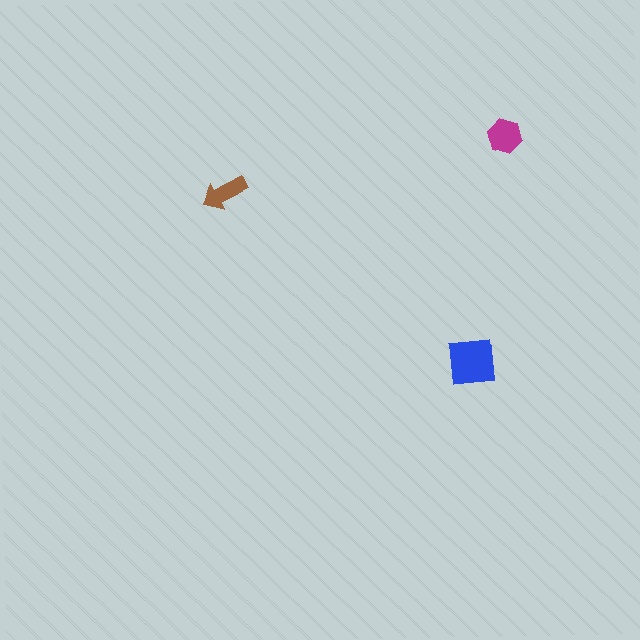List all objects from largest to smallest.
The blue square, the magenta hexagon, the brown arrow.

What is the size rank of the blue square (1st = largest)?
1st.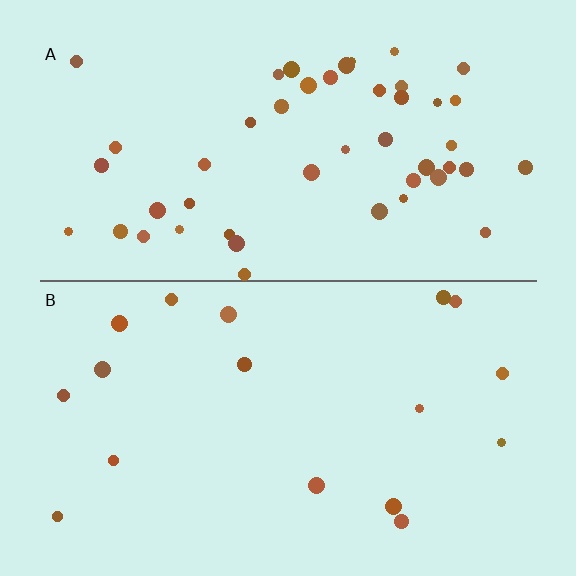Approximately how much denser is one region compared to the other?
Approximately 2.7× — region A over region B.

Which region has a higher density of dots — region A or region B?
A (the top).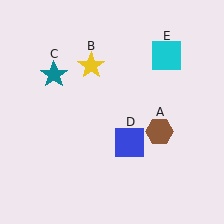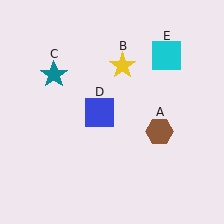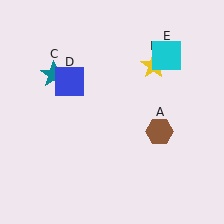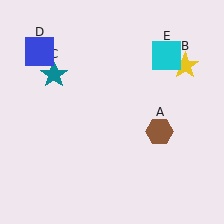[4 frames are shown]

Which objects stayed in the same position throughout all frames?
Brown hexagon (object A) and teal star (object C) and cyan square (object E) remained stationary.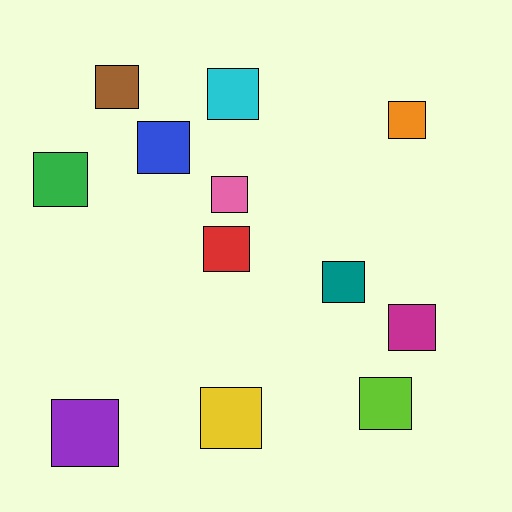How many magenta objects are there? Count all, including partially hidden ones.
There is 1 magenta object.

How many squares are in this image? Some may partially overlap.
There are 12 squares.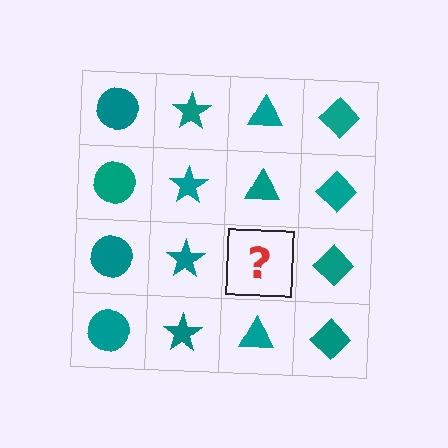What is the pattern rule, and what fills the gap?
The rule is that each column has a consistent shape. The gap should be filled with a teal triangle.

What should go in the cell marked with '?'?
The missing cell should contain a teal triangle.